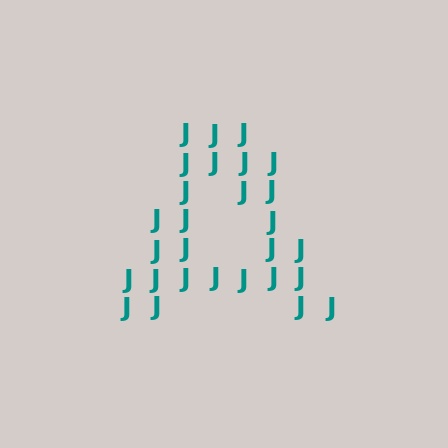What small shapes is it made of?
It is made of small letter J's.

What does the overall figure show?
The overall figure shows the letter A.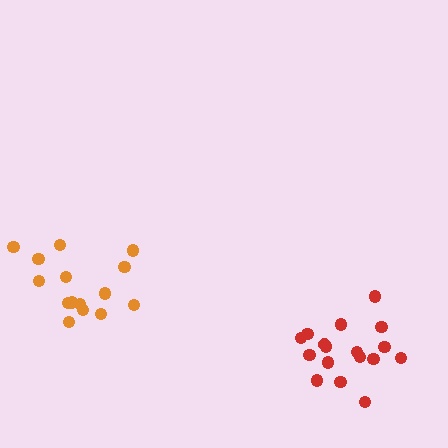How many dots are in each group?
Group 1: 17 dots, Group 2: 15 dots (32 total).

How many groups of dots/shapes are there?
There are 2 groups.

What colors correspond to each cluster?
The clusters are colored: red, orange.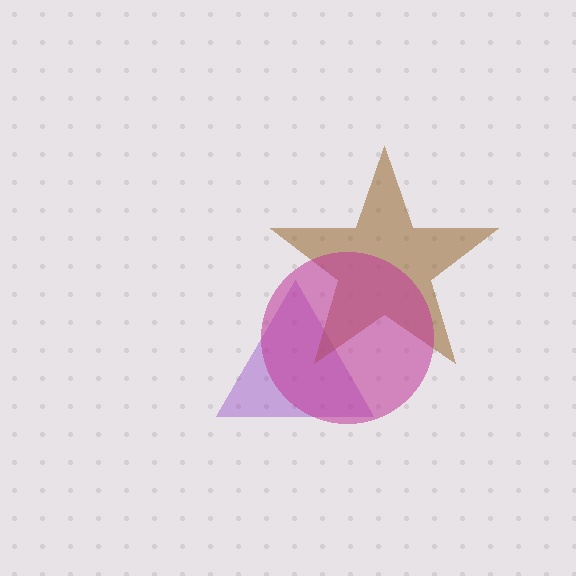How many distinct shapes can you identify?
There are 3 distinct shapes: a purple triangle, a brown star, a magenta circle.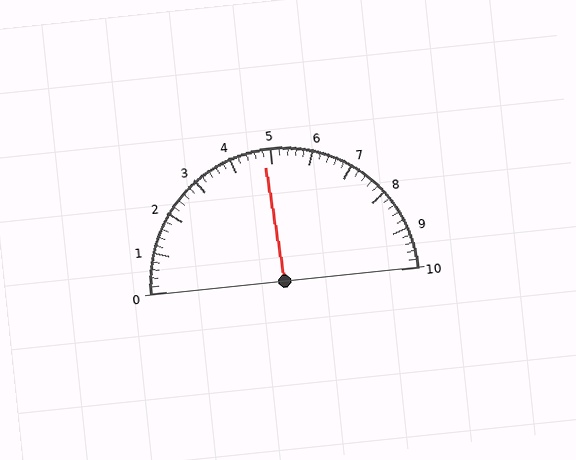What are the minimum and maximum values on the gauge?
The gauge ranges from 0 to 10.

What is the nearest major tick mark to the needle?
The nearest major tick mark is 5.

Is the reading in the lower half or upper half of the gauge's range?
The reading is in the lower half of the range (0 to 10).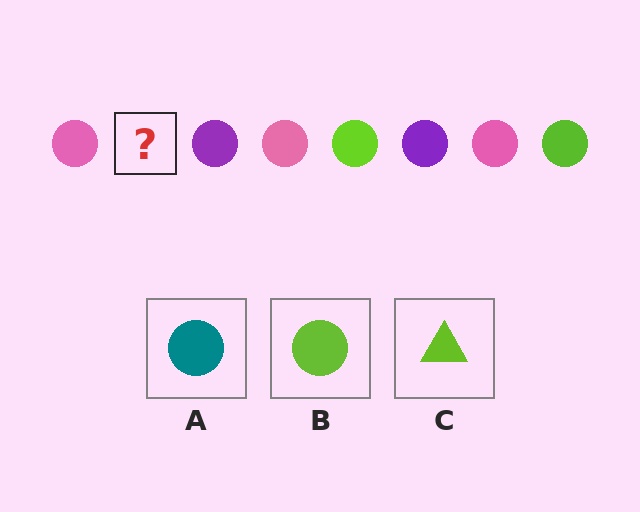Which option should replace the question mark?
Option B.